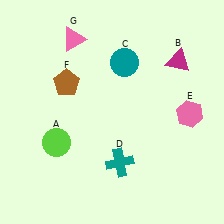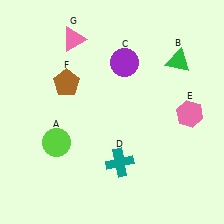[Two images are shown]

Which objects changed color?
B changed from magenta to green. C changed from teal to purple.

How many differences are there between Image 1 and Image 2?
There are 2 differences between the two images.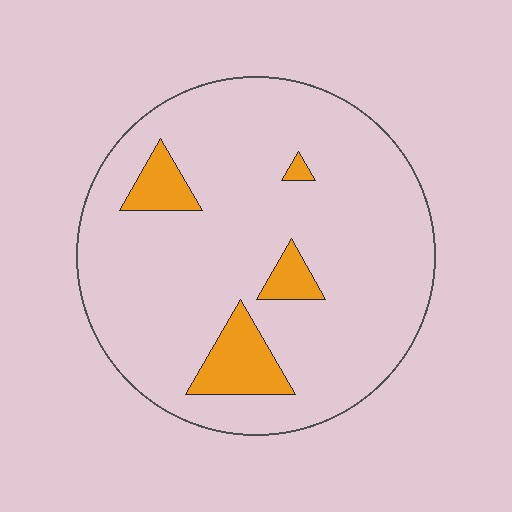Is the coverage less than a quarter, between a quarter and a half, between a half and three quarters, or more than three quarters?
Less than a quarter.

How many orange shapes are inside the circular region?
4.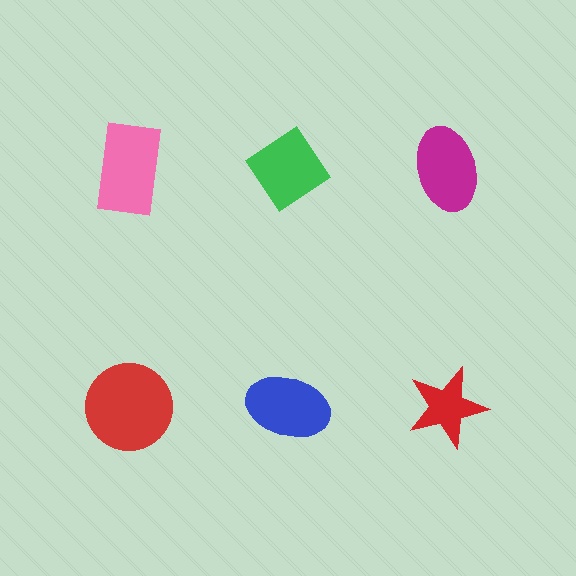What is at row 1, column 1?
A pink rectangle.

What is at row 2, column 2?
A blue ellipse.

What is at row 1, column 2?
A green diamond.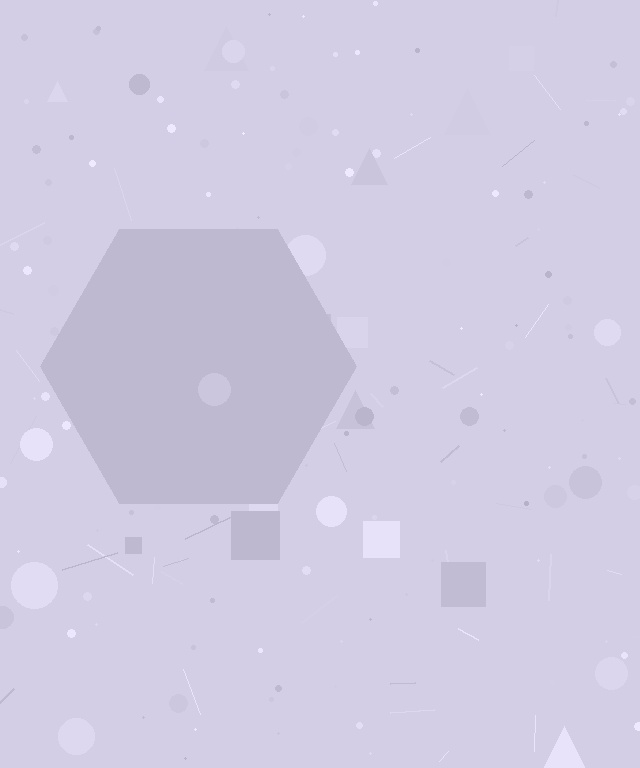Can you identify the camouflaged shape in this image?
The camouflaged shape is a hexagon.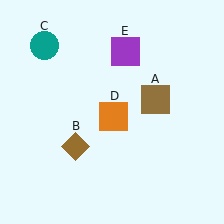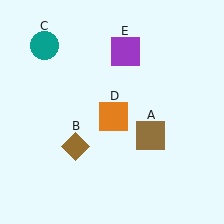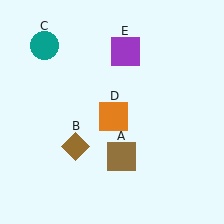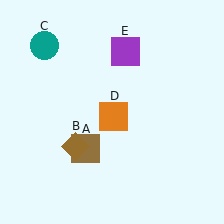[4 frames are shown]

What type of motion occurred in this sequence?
The brown square (object A) rotated clockwise around the center of the scene.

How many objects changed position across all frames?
1 object changed position: brown square (object A).